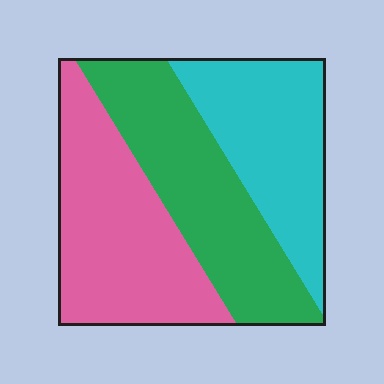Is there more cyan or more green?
Green.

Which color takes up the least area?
Cyan, at roughly 30%.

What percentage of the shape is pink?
Pink covers around 35% of the shape.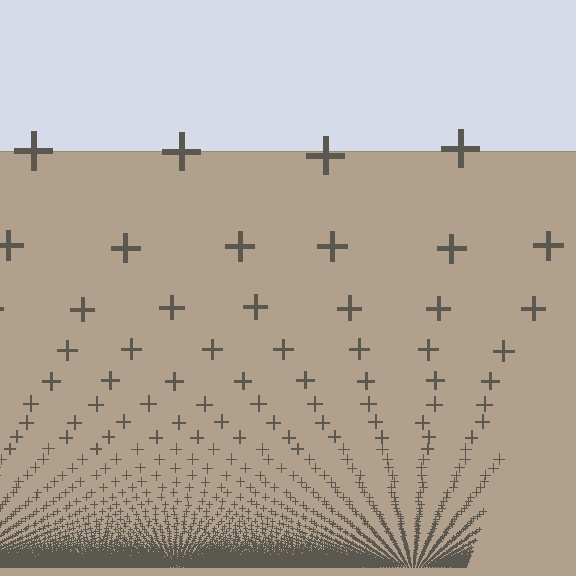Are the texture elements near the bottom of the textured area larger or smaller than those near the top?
Smaller. The gradient is inverted — elements near the bottom are smaller and denser.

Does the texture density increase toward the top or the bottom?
Density increases toward the bottom.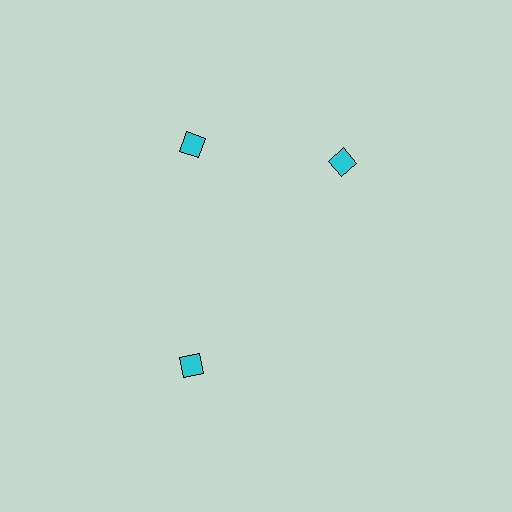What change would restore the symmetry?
The symmetry would be restored by rotating it back into even spacing with its neighbors so that all 3 diamonds sit at equal angles and equal distance from the center.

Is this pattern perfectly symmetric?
No. The 3 cyan diamonds are arranged in a ring, but one element near the 3 o'clock position is rotated out of alignment along the ring, breaking the 3-fold rotational symmetry.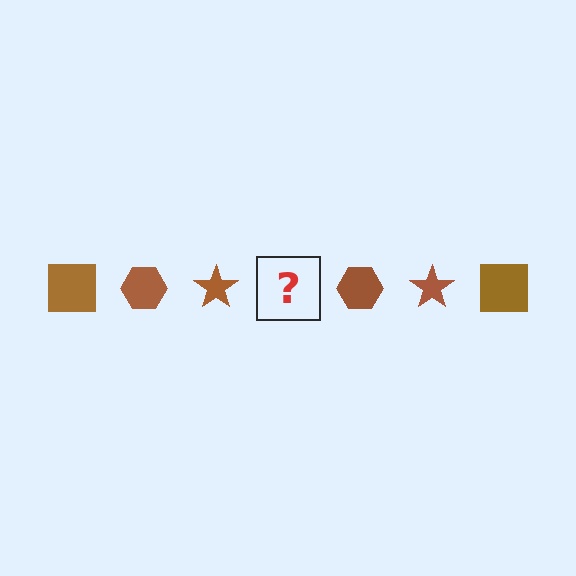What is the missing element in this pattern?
The missing element is a brown square.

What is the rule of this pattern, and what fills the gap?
The rule is that the pattern cycles through square, hexagon, star shapes in brown. The gap should be filled with a brown square.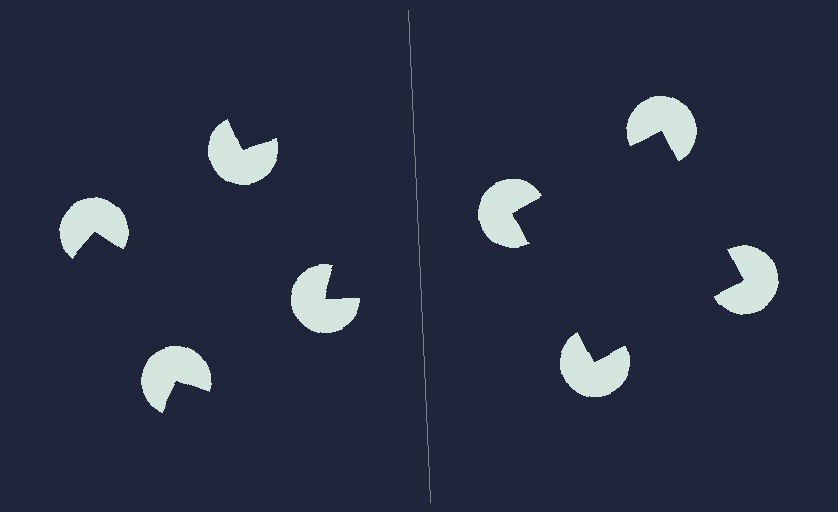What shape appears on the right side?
An illusory square.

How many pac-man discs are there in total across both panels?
8 — 4 on each side.